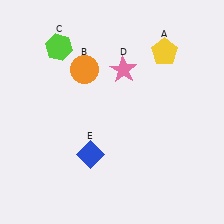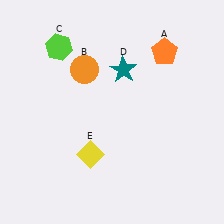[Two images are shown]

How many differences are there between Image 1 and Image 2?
There are 3 differences between the two images.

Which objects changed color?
A changed from yellow to orange. D changed from pink to teal. E changed from blue to yellow.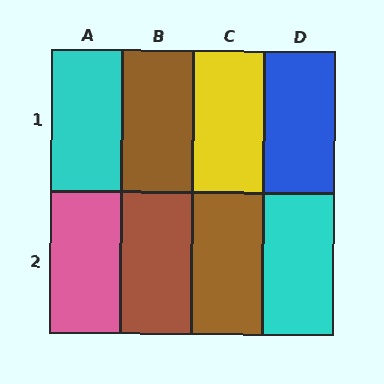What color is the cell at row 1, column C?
Yellow.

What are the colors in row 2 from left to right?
Pink, brown, brown, cyan.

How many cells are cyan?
2 cells are cyan.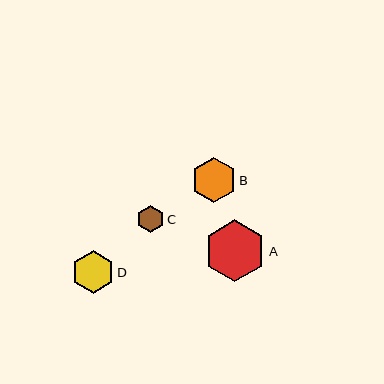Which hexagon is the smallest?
Hexagon C is the smallest with a size of approximately 27 pixels.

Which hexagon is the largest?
Hexagon A is the largest with a size of approximately 62 pixels.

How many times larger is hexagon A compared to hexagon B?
Hexagon A is approximately 1.4 times the size of hexagon B.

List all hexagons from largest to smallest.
From largest to smallest: A, B, D, C.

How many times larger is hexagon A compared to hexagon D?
Hexagon A is approximately 1.4 times the size of hexagon D.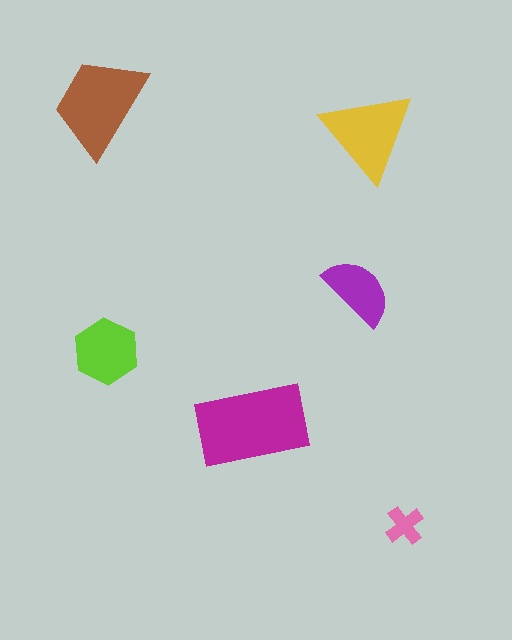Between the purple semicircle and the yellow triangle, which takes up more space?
The yellow triangle.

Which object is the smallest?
The pink cross.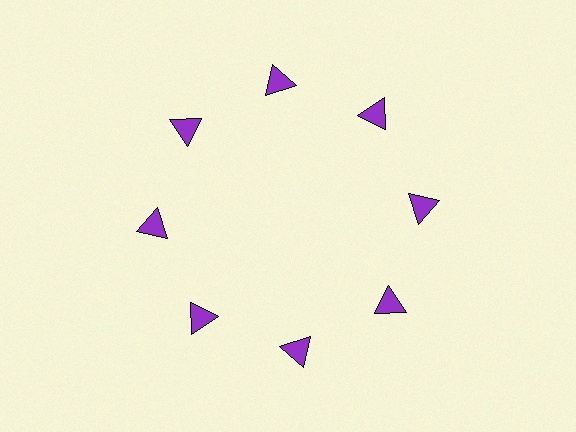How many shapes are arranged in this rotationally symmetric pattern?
There are 8 shapes, arranged in 8 groups of 1.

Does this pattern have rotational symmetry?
Yes, this pattern has 8-fold rotational symmetry. It looks the same after rotating 45 degrees around the center.